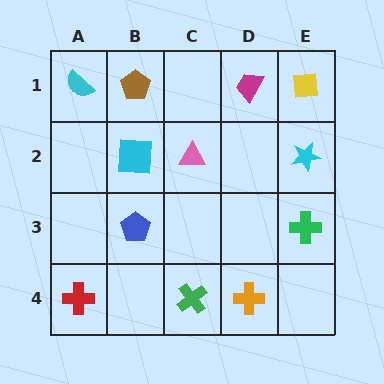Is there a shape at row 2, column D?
No, that cell is empty.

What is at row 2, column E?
A cyan star.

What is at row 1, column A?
A cyan semicircle.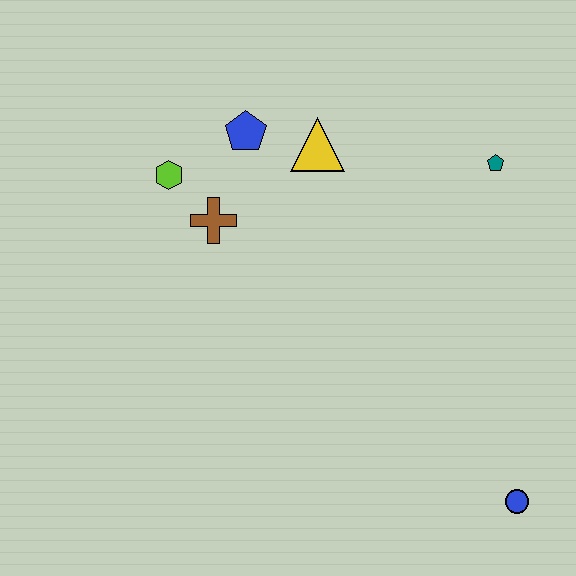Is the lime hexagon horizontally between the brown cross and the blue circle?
No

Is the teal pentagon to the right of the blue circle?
No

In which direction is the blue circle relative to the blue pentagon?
The blue circle is below the blue pentagon.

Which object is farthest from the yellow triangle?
The blue circle is farthest from the yellow triangle.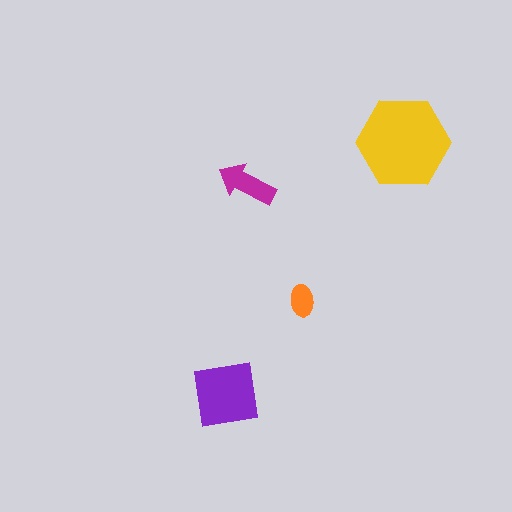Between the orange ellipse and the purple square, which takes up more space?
The purple square.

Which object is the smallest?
The orange ellipse.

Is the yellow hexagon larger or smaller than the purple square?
Larger.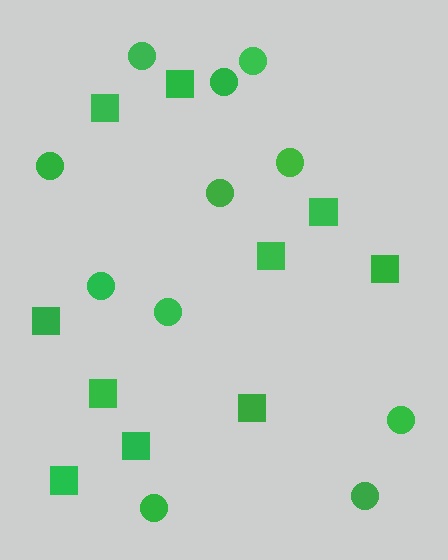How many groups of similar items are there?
There are 2 groups: one group of squares (10) and one group of circles (11).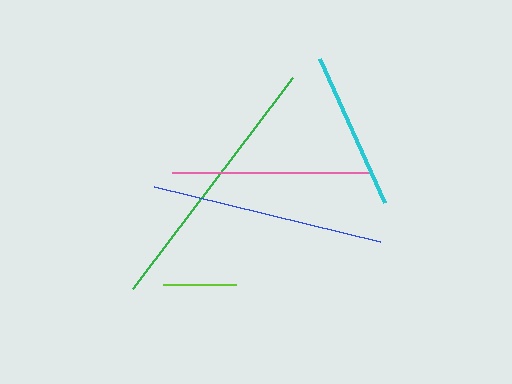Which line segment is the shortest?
The lime line is the shortest at approximately 73 pixels.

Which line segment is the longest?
The green line is the longest at approximately 265 pixels.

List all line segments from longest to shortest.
From longest to shortest: green, blue, pink, cyan, lime.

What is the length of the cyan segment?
The cyan segment is approximately 158 pixels long.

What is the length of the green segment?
The green segment is approximately 265 pixels long.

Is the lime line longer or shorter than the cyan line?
The cyan line is longer than the lime line.